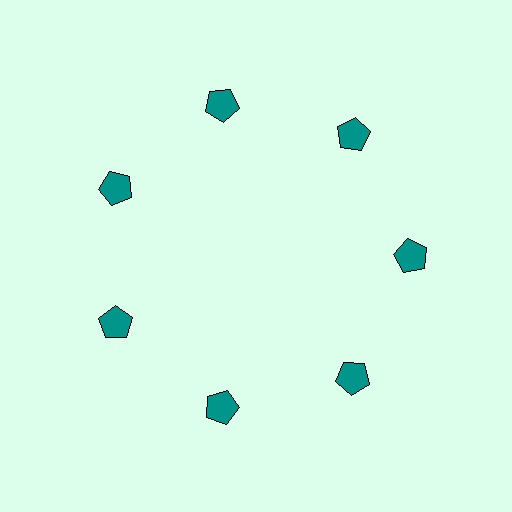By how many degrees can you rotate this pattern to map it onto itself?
The pattern maps onto itself every 51 degrees of rotation.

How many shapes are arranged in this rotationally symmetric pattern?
There are 7 shapes, arranged in 7 groups of 1.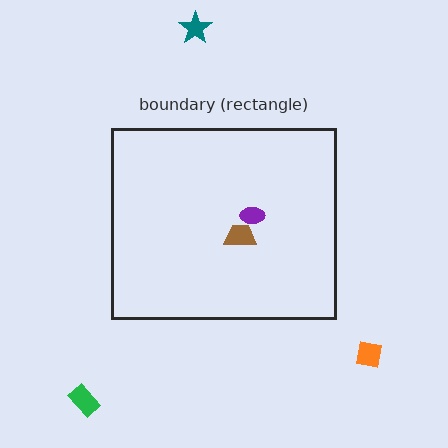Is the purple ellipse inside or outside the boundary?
Inside.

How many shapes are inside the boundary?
2 inside, 3 outside.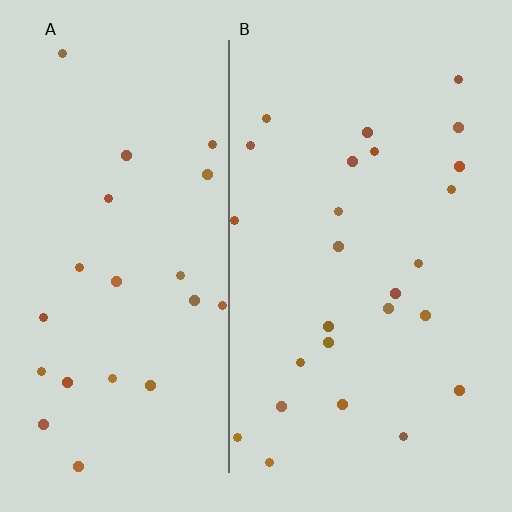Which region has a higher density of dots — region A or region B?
B (the right).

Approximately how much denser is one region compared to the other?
Approximately 1.2× — region B over region A.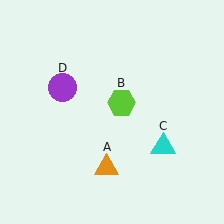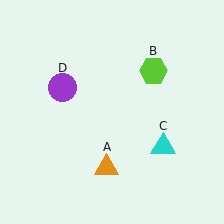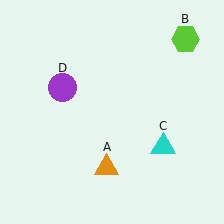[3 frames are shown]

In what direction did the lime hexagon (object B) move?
The lime hexagon (object B) moved up and to the right.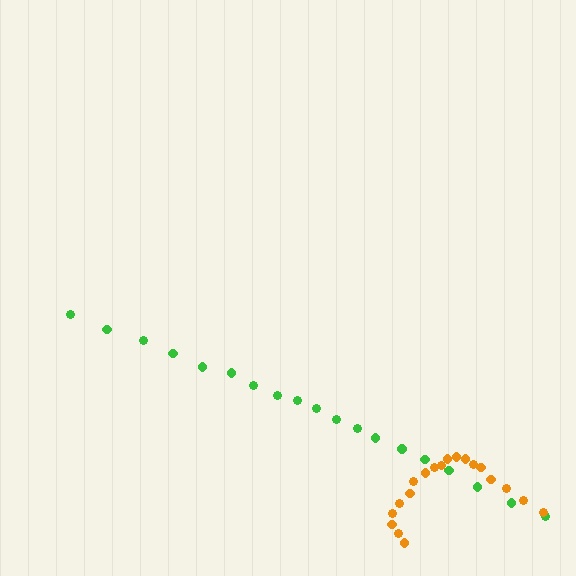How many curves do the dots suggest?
There are 2 distinct paths.